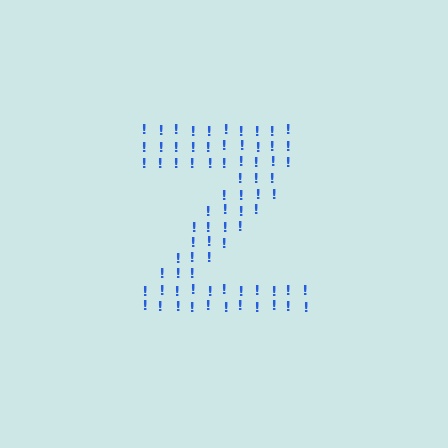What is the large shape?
The large shape is the letter Z.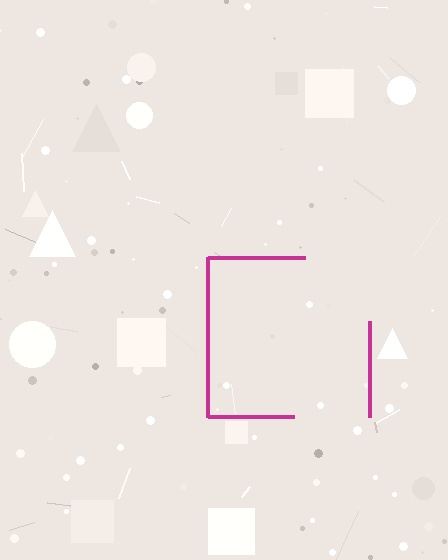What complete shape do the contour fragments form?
The contour fragments form a square.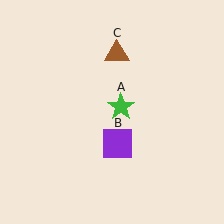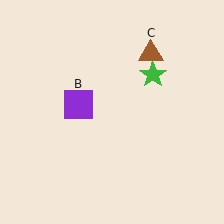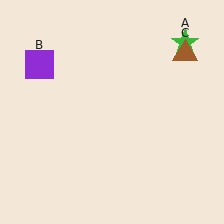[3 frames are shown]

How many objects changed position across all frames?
3 objects changed position: green star (object A), purple square (object B), brown triangle (object C).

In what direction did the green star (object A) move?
The green star (object A) moved up and to the right.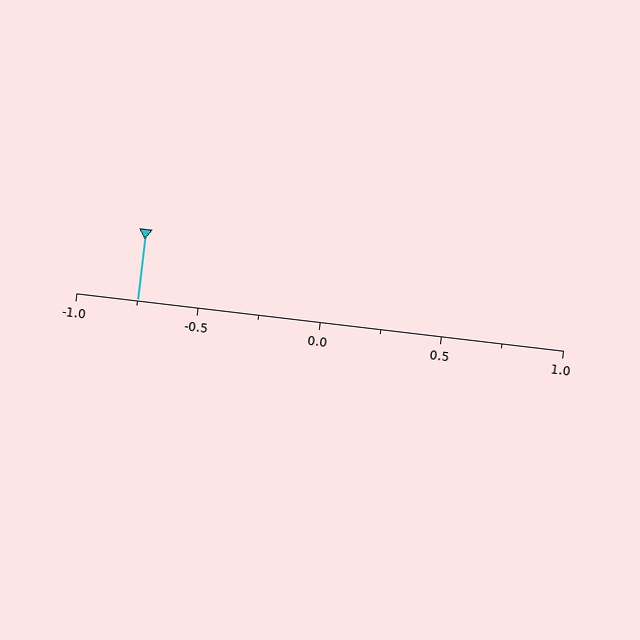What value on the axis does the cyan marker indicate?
The marker indicates approximately -0.75.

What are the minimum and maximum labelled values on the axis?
The axis runs from -1.0 to 1.0.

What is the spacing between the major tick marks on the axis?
The major ticks are spaced 0.5 apart.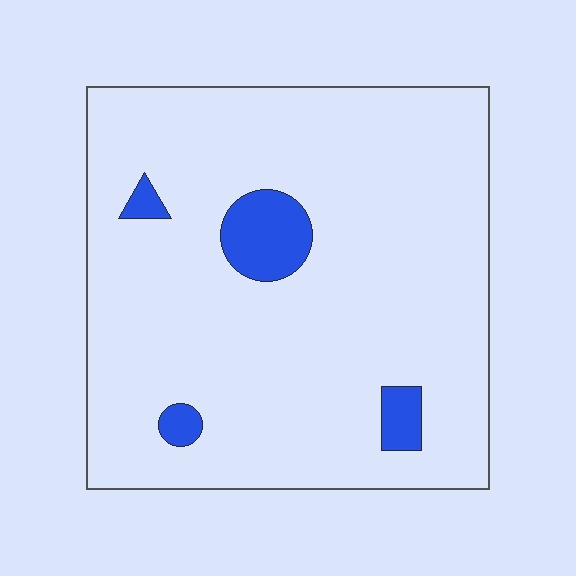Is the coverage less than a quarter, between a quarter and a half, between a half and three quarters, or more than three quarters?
Less than a quarter.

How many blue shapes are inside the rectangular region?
4.